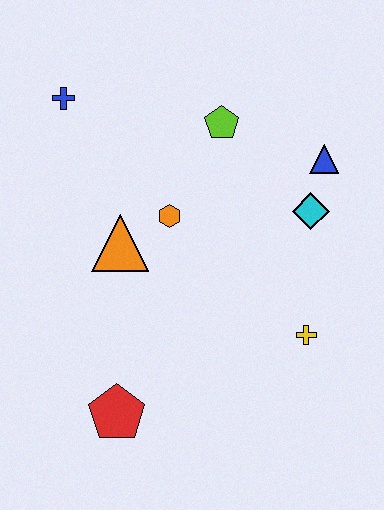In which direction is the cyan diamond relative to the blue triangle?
The cyan diamond is below the blue triangle.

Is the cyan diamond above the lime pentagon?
No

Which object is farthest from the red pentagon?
The blue triangle is farthest from the red pentagon.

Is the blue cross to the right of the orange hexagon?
No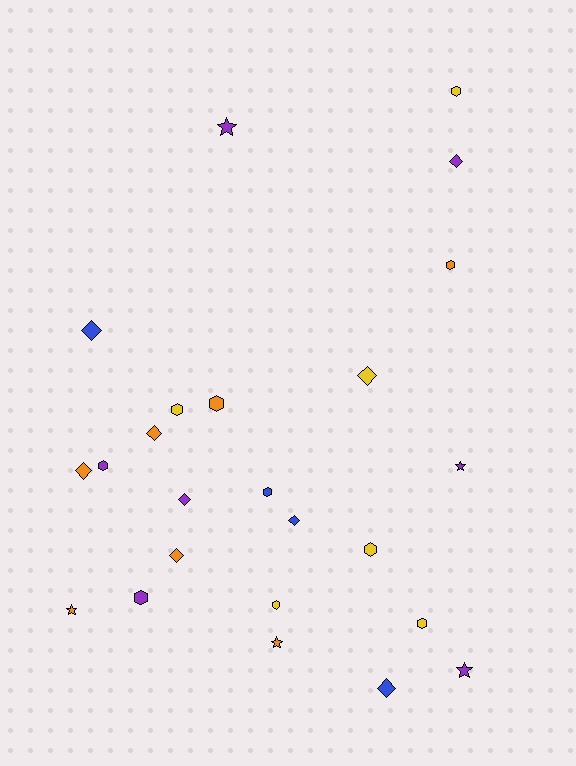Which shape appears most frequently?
Hexagon, with 10 objects.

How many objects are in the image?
There are 24 objects.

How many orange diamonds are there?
There are 3 orange diamonds.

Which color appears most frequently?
Orange, with 7 objects.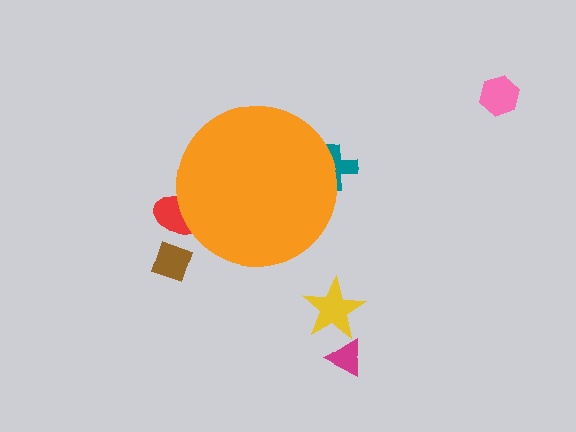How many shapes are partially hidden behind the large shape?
2 shapes are partially hidden.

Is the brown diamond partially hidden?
No, the brown diamond is fully visible.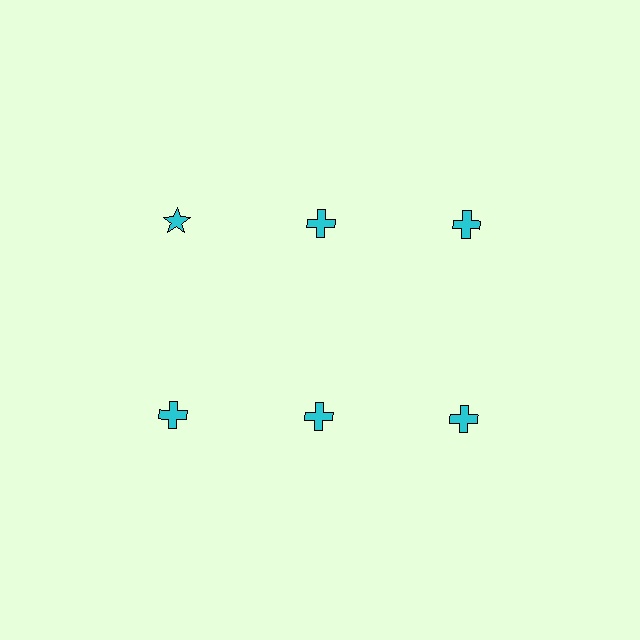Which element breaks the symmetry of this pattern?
The cyan star in the top row, leftmost column breaks the symmetry. All other shapes are cyan crosses.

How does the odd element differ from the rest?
It has a different shape: star instead of cross.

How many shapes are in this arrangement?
There are 6 shapes arranged in a grid pattern.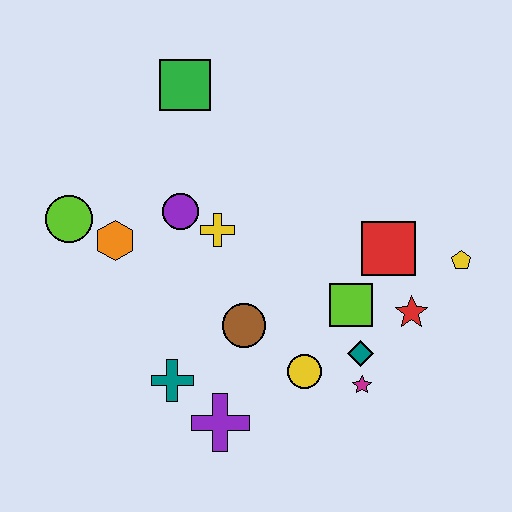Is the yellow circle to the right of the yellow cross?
Yes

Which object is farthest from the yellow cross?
The yellow pentagon is farthest from the yellow cross.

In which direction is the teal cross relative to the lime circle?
The teal cross is below the lime circle.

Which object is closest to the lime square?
The teal diamond is closest to the lime square.